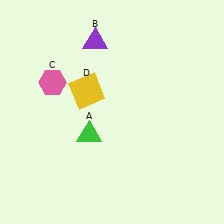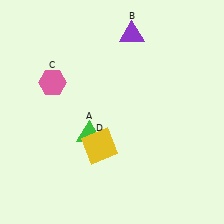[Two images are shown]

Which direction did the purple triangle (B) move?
The purple triangle (B) moved right.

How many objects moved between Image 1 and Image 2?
2 objects moved between the two images.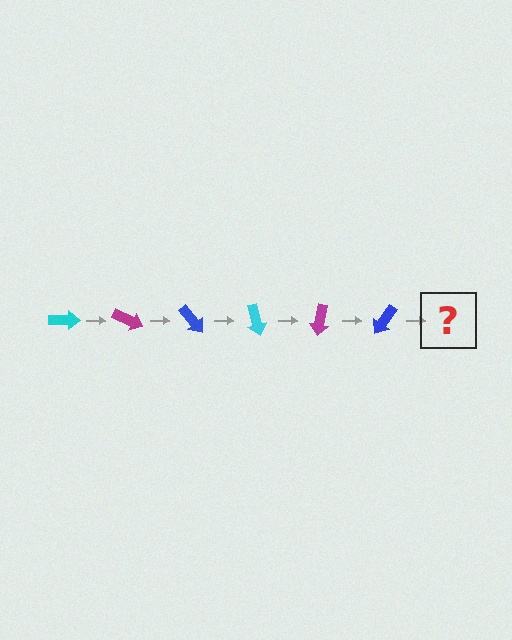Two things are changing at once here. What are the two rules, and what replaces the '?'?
The two rules are that it rotates 25 degrees each step and the color cycles through cyan, magenta, and blue. The '?' should be a cyan arrow, rotated 150 degrees from the start.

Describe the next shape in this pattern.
It should be a cyan arrow, rotated 150 degrees from the start.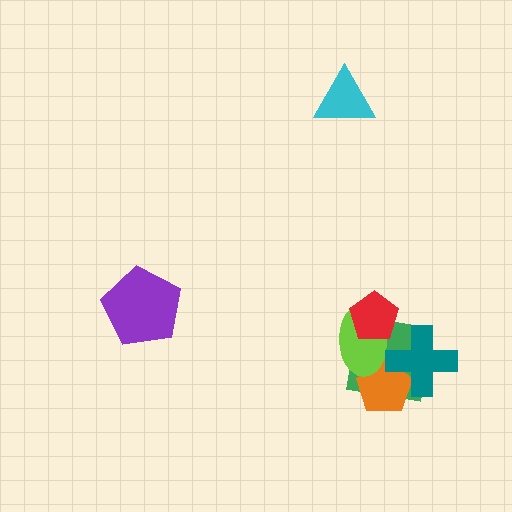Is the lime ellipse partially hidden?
Yes, it is partially covered by another shape.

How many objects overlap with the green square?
4 objects overlap with the green square.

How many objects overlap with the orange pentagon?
3 objects overlap with the orange pentagon.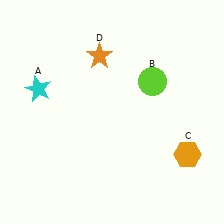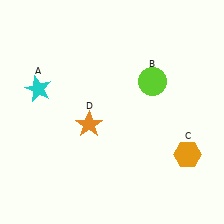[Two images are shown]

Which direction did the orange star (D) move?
The orange star (D) moved down.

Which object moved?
The orange star (D) moved down.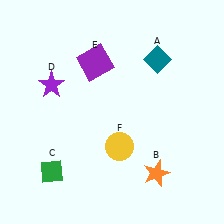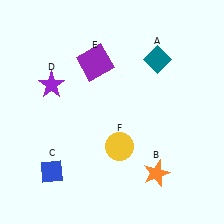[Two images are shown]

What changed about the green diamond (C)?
In Image 1, C is green. In Image 2, it changed to blue.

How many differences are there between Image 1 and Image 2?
There is 1 difference between the two images.